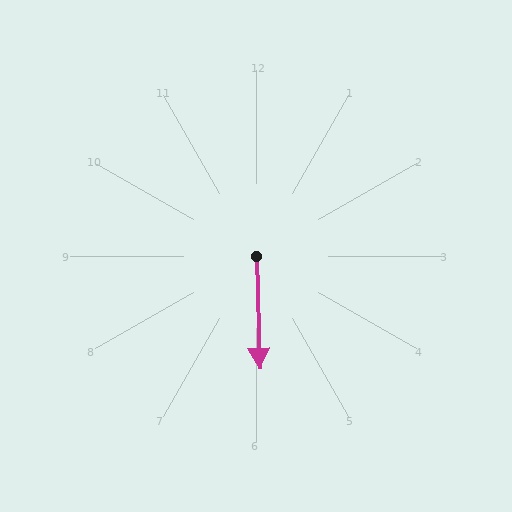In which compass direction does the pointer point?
South.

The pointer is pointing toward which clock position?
Roughly 6 o'clock.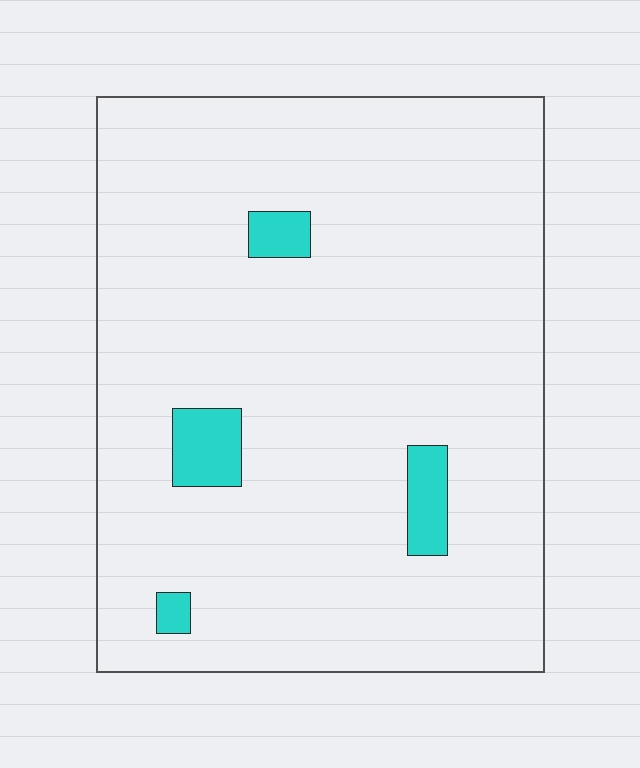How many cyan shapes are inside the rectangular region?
4.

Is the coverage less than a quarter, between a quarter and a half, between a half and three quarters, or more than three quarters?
Less than a quarter.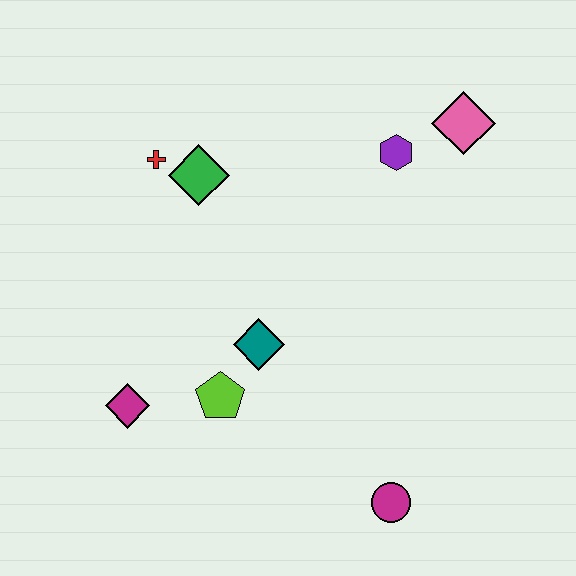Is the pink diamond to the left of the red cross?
No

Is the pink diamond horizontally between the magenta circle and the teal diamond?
No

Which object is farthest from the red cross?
The magenta circle is farthest from the red cross.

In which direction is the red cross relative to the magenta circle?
The red cross is above the magenta circle.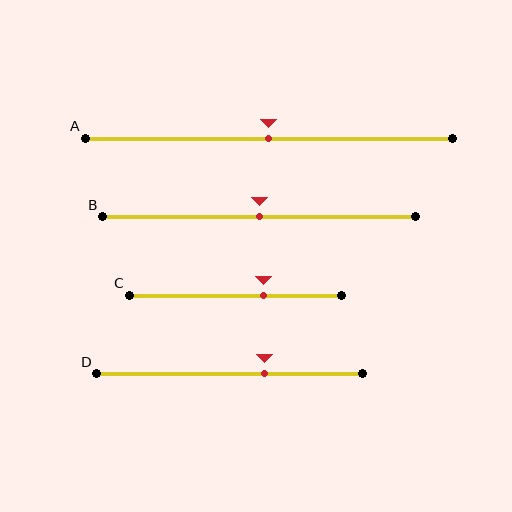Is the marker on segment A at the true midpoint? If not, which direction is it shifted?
Yes, the marker on segment A is at the true midpoint.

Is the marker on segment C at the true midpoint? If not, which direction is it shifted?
No, the marker on segment C is shifted to the right by about 13% of the segment length.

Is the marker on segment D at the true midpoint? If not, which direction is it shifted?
No, the marker on segment D is shifted to the right by about 13% of the segment length.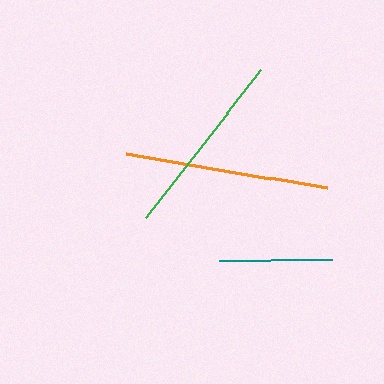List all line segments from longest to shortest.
From longest to shortest: orange, green, teal.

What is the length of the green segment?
The green segment is approximately 189 pixels long.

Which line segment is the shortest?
The teal line is the shortest at approximately 113 pixels.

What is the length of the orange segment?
The orange segment is approximately 204 pixels long.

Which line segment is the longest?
The orange line is the longest at approximately 204 pixels.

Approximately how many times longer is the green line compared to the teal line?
The green line is approximately 1.7 times the length of the teal line.